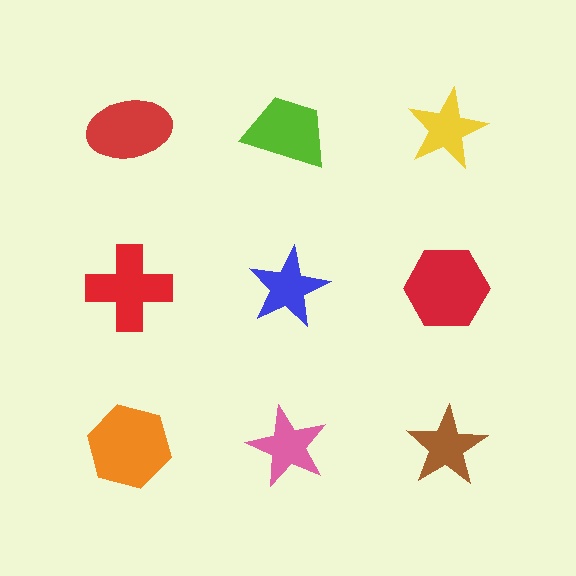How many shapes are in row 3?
3 shapes.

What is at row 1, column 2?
A lime trapezoid.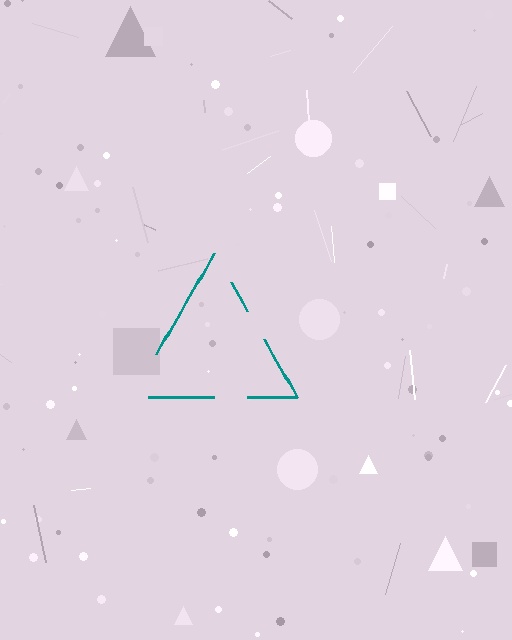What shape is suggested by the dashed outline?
The dashed outline suggests a triangle.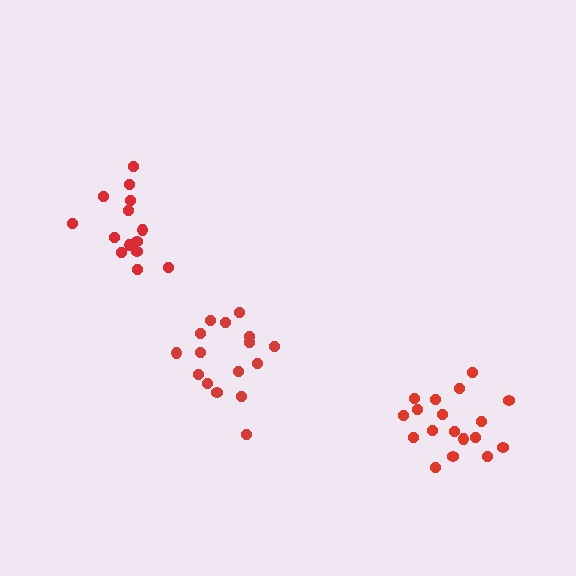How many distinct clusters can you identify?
There are 3 distinct clusters.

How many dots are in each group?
Group 1: 16 dots, Group 2: 14 dots, Group 3: 18 dots (48 total).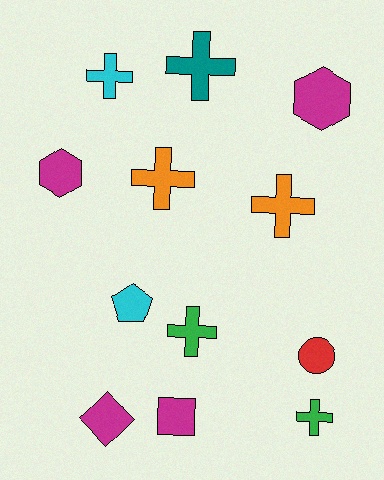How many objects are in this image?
There are 12 objects.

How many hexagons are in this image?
There are 2 hexagons.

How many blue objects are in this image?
There are no blue objects.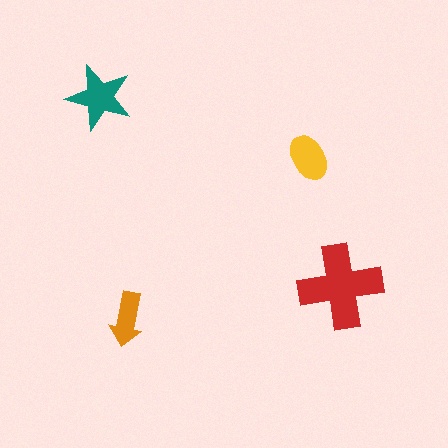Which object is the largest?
The red cross.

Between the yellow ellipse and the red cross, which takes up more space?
The red cross.